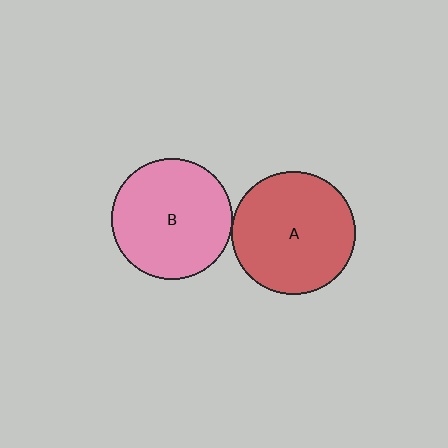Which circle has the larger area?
Circle A (red).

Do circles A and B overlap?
Yes.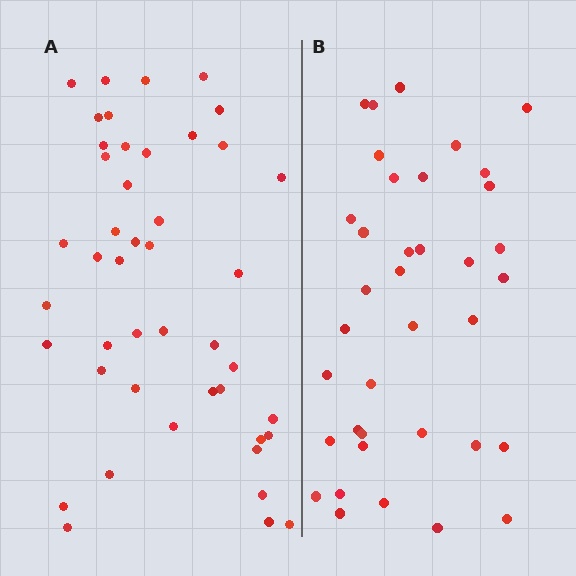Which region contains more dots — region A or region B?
Region A (the left region) has more dots.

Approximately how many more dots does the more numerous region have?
Region A has roughly 8 or so more dots than region B.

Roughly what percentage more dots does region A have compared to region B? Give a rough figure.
About 20% more.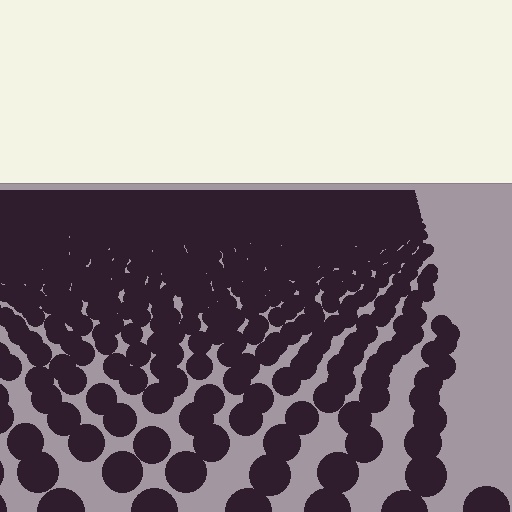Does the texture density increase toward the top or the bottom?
Density increases toward the top.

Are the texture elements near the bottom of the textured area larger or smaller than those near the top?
Larger. Near the bottom, elements are closer to the viewer and appear at a bigger on-screen size.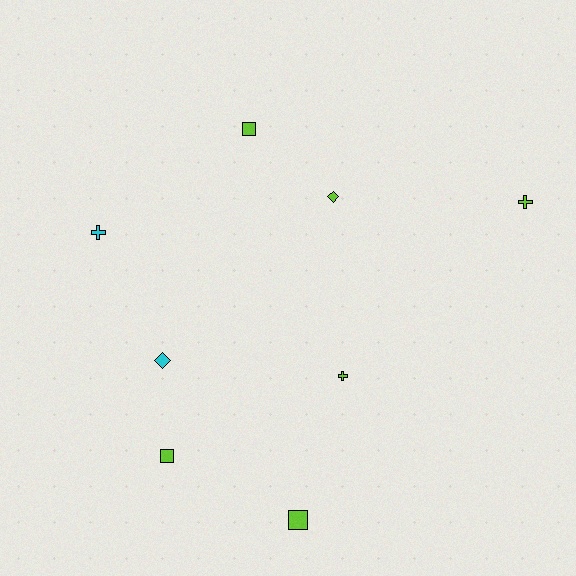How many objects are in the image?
There are 8 objects.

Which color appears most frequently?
Lime, with 6 objects.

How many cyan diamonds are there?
There is 1 cyan diamond.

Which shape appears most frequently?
Cross, with 3 objects.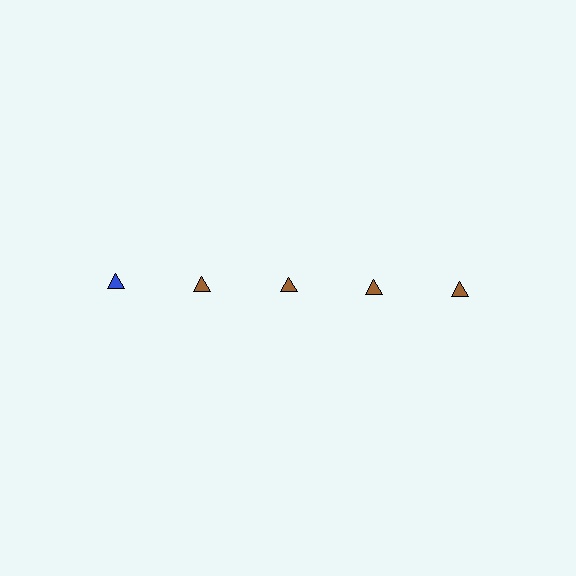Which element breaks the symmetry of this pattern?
The blue triangle in the top row, leftmost column breaks the symmetry. All other shapes are brown triangles.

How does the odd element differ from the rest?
It has a different color: blue instead of brown.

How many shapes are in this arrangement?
There are 5 shapes arranged in a grid pattern.